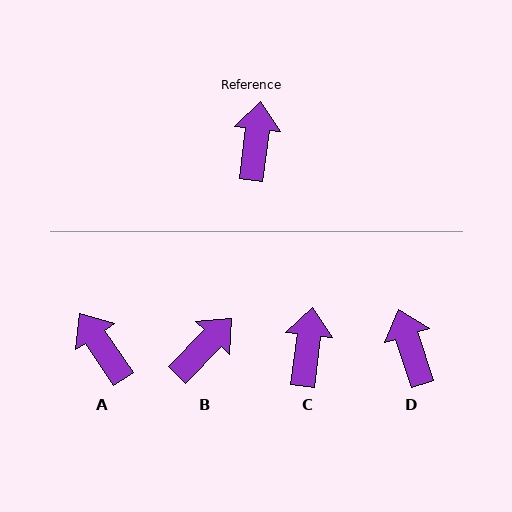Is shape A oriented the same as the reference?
No, it is off by about 41 degrees.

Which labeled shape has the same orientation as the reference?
C.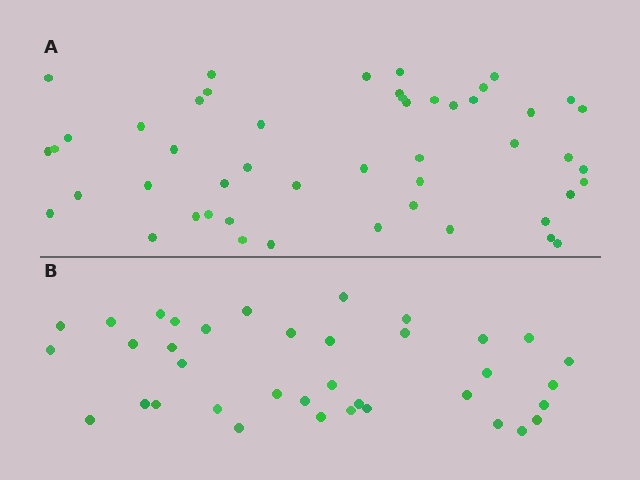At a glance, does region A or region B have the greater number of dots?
Region A (the top region) has more dots.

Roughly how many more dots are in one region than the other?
Region A has roughly 12 or so more dots than region B.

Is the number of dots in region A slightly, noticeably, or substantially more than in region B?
Region A has noticeably more, but not dramatically so. The ratio is roughly 1.3 to 1.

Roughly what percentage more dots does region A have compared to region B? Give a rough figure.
About 30% more.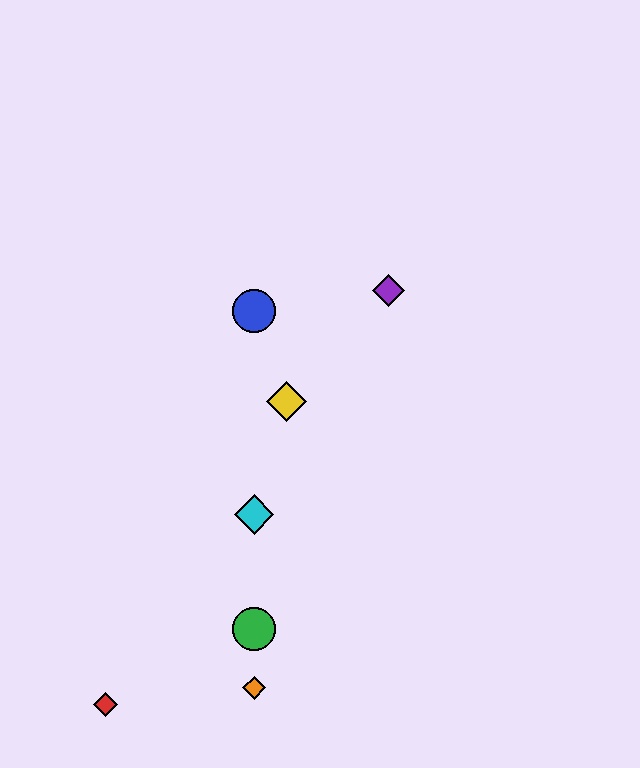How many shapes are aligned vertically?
4 shapes (the blue circle, the green circle, the orange diamond, the cyan diamond) are aligned vertically.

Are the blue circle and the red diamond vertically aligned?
No, the blue circle is at x≈254 and the red diamond is at x≈106.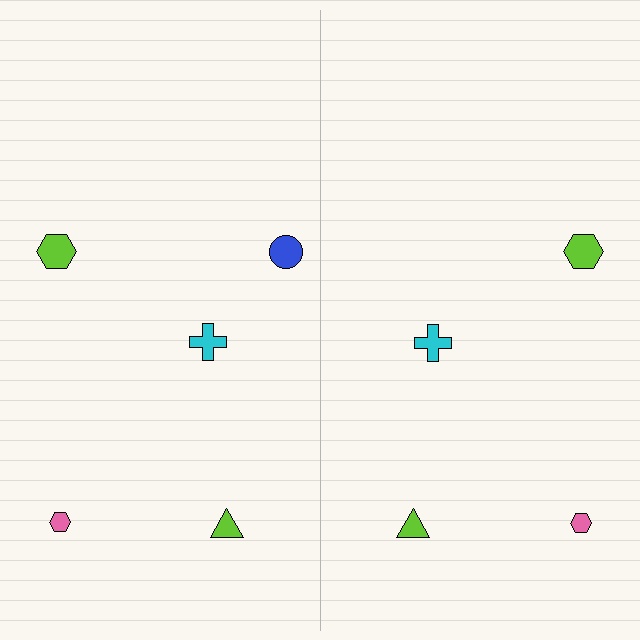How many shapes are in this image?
There are 9 shapes in this image.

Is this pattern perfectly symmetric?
No, the pattern is not perfectly symmetric. A blue circle is missing from the right side.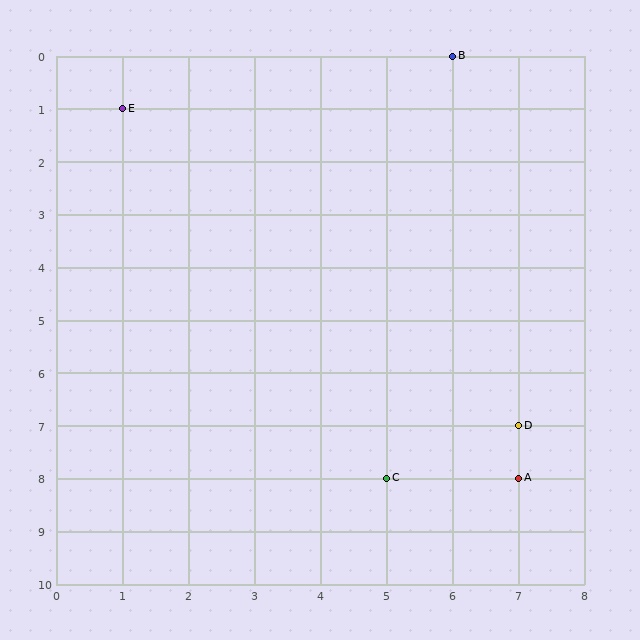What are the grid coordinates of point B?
Point B is at grid coordinates (6, 0).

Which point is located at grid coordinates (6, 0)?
Point B is at (6, 0).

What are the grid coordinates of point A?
Point A is at grid coordinates (7, 8).